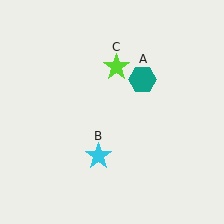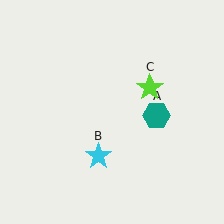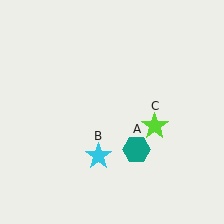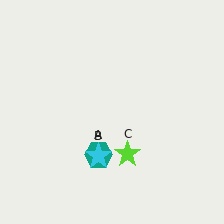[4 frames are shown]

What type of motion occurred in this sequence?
The teal hexagon (object A), lime star (object C) rotated clockwise around the center of the scene.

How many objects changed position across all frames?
2 objects changed position: teal hexagon (object A), lime star (object C).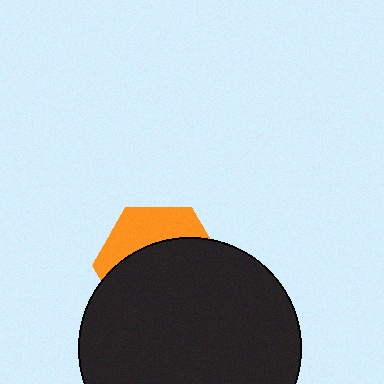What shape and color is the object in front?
The object in front is a black circle.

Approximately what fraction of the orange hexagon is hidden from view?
Roughly 68% of the orange hexagon is hidden behind the black circle.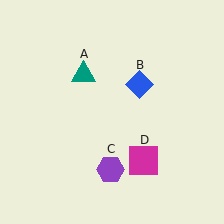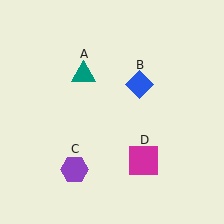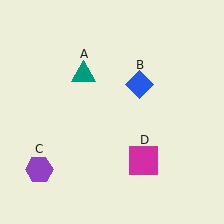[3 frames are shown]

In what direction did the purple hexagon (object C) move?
The purple hexagon (object C) moved left.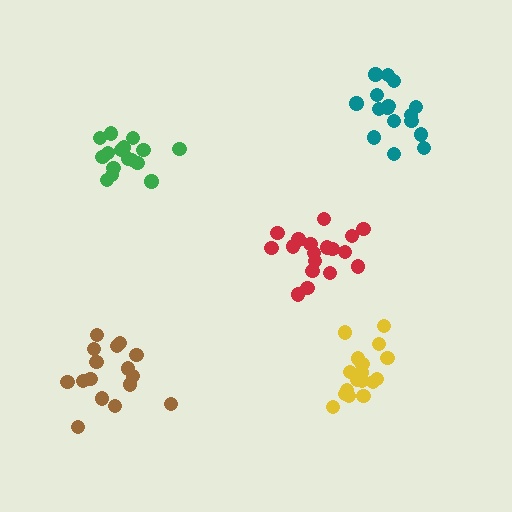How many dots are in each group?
Group 1: 18 dots, Group 2: 16 dots, Group 3: 18 dots, Group 4: 16 dots, Group 5: 16 dots (84 total).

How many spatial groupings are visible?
There are 5 spatial groupings.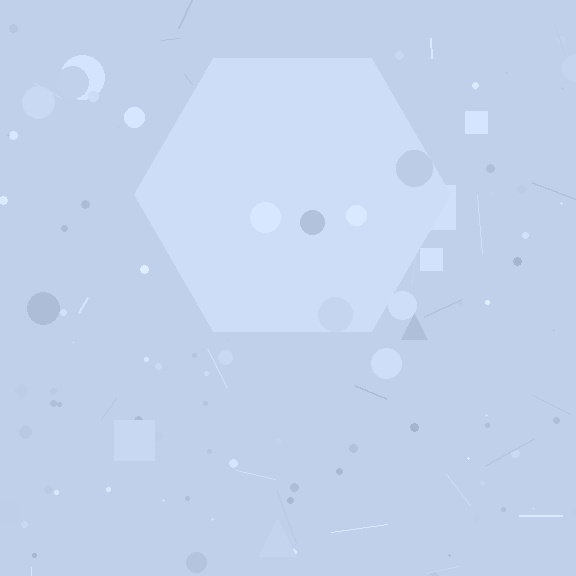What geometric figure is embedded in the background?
A hexagon is embedded in the background.